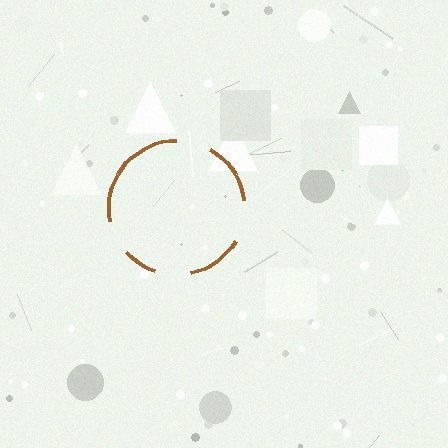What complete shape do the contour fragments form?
The contour fragments form a circle.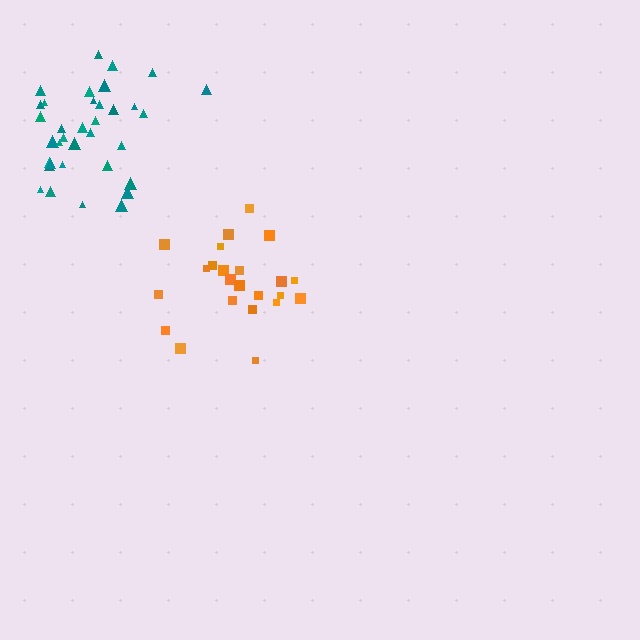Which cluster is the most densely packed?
Orange.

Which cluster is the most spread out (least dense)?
Teal.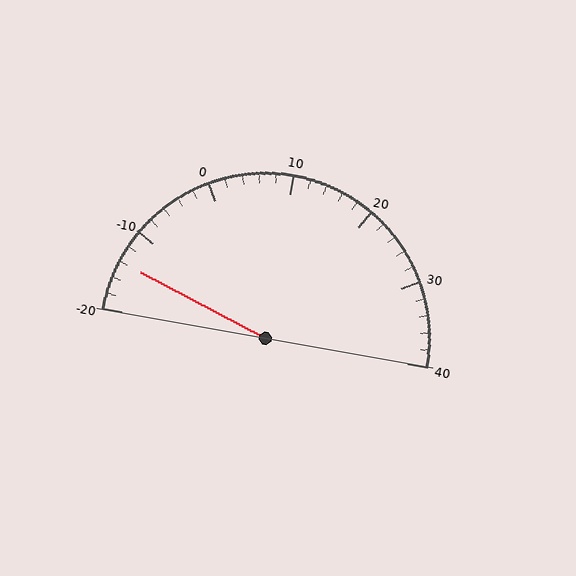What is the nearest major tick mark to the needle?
The nearest major tick mark is -10.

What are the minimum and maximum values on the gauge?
The gauge ranges from -20 to 40.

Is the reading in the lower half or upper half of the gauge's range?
The reading is in the lower half of the range (-20 to 40).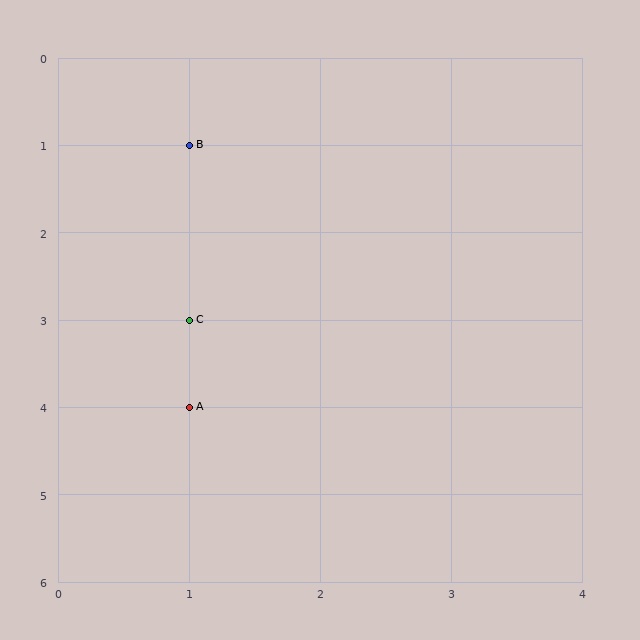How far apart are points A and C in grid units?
Points A and C are 1 row apart.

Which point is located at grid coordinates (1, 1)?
Point B is at (1, 1).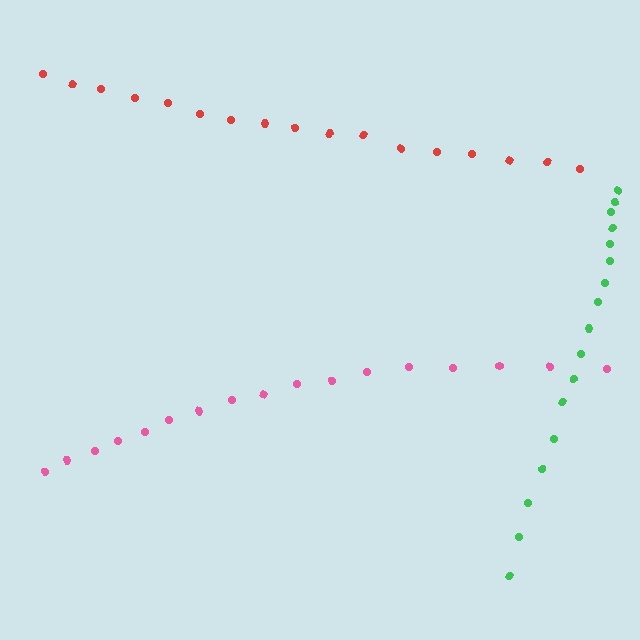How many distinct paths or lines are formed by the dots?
There are 3 distinct paths.